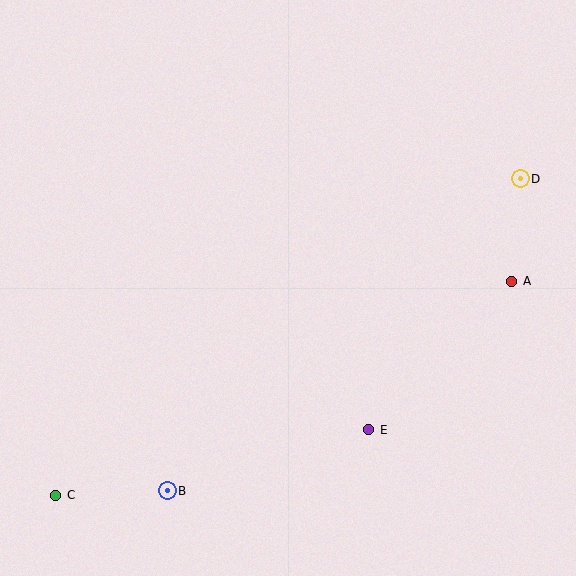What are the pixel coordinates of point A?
Point A is at (511, 281).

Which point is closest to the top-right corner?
Point D is closest to the top-right corner.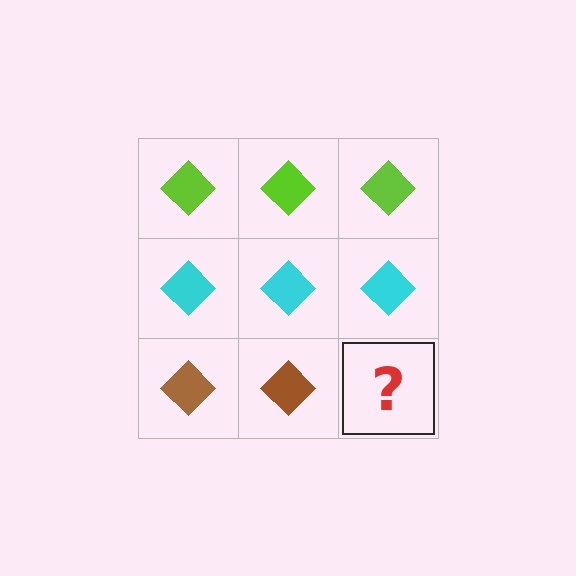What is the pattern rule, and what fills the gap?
The rule is that each row has a consistent color. The gap should be filled with a brown diamond.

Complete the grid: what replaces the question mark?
The question mark should be replaced with a brown diamond.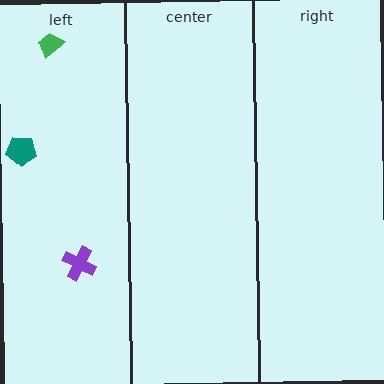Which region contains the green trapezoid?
The left region.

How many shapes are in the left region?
3.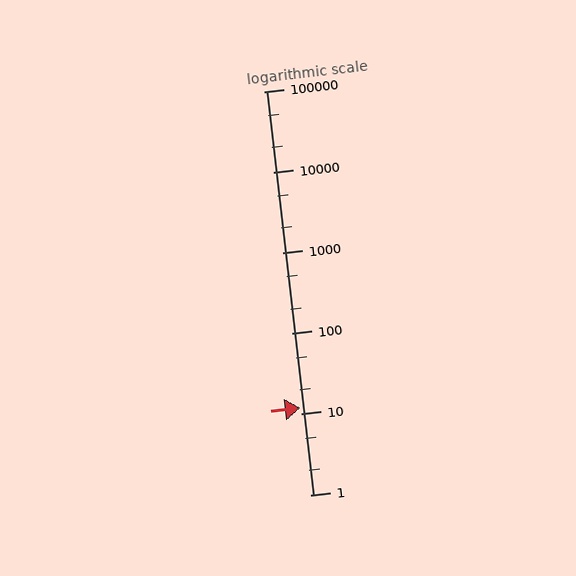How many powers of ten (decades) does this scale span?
The scale spans 5 decades, from 1 to 100000.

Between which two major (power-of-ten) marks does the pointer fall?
The pointer is between 10 and 100.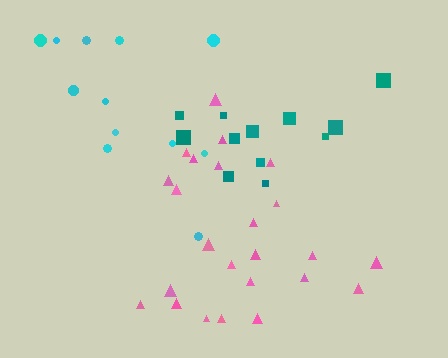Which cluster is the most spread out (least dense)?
Cyan.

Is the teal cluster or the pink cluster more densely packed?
Pink.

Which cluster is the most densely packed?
Pink.